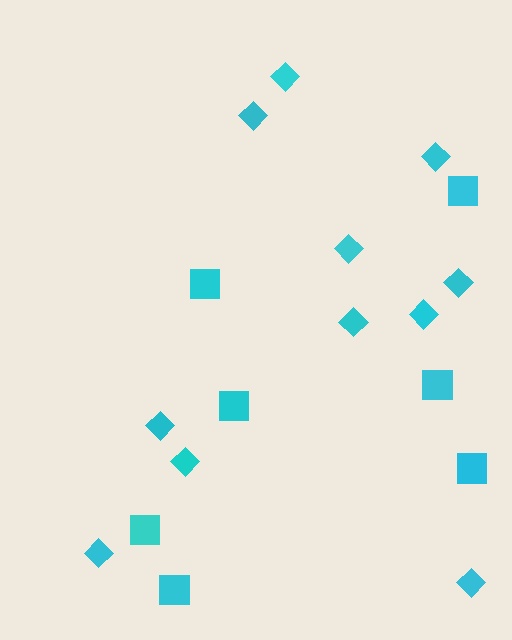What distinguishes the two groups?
There are 2 groups: one group of diamonds (11) and one group of squares (7).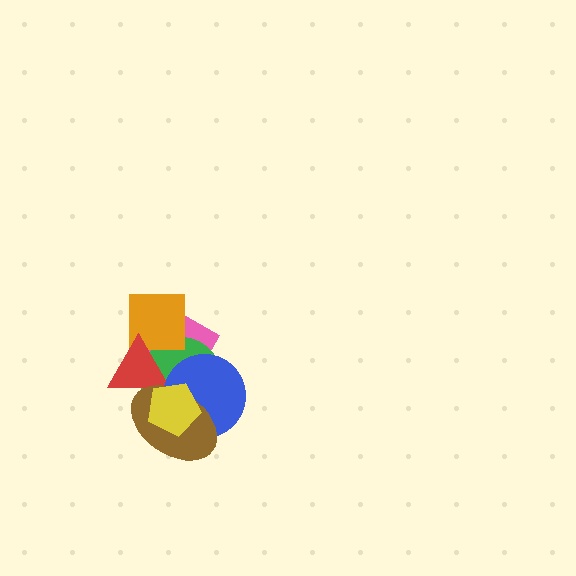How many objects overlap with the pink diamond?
6 objects overlap with the pink diamond.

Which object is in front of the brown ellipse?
The yellow pentagon is in front of the brown ellipse.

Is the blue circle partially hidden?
Yes, it is partially covered by another shape.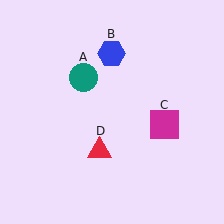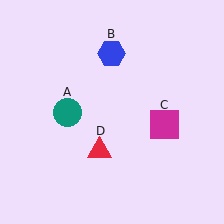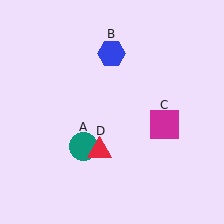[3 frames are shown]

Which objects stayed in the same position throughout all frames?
Blue hexagon (object B) and magenta square (object C) and red triangle (object D) remained stationary.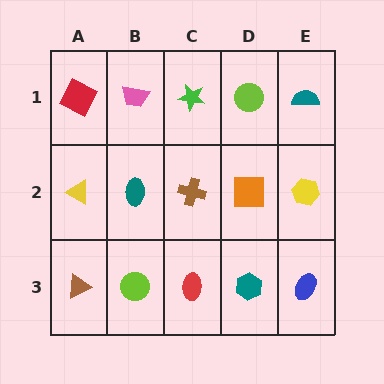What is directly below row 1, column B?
A teal ellipse.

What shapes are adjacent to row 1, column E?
A yellow hexagon (row 2, column E), a lime circle (row 1, column D).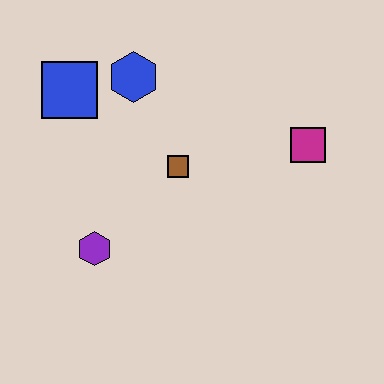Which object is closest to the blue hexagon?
The blue square is closest to the blue hexagon.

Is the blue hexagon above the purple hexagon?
Yes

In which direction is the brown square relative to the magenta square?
The brown square is to the left of the magenta square.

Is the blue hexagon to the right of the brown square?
No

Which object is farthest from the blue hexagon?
The magenta square is farthest from the blue hexagon.